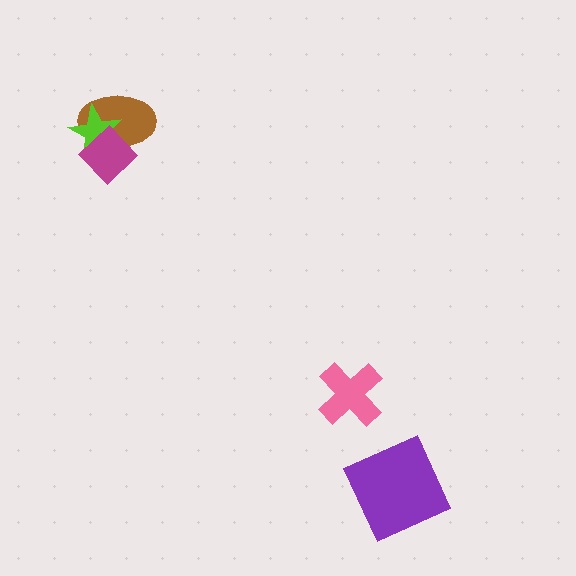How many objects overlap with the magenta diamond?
2 objects overlap with the magenta diamond.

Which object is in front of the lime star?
The magenta diamond is in front of the lime star.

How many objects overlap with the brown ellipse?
2 objects overlap with the brown ellipse.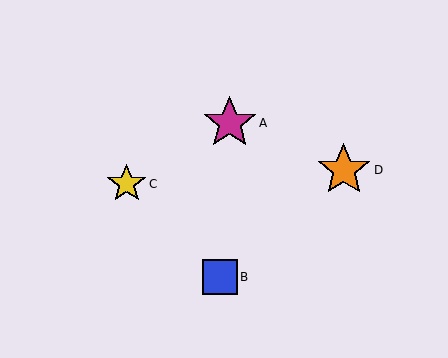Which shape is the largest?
The magenta star (labeled A) is the largest.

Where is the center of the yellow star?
The center of the yellow star is at (127, 184).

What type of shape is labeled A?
Shape A is a magenta star.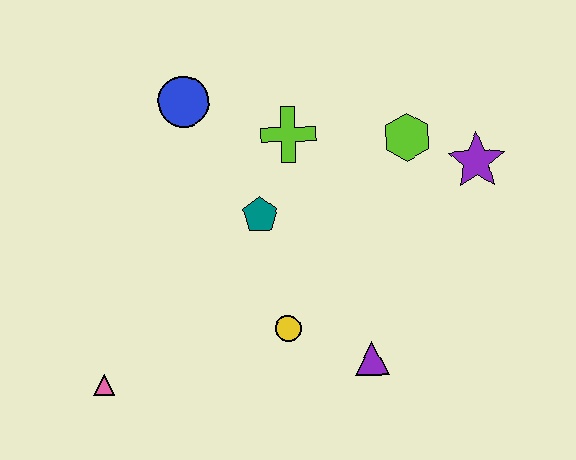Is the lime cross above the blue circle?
No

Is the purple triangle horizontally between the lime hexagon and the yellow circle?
Yes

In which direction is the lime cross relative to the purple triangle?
The lime cross is above the purple triangle.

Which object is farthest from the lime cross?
The pink triangle is farthest from the lime cross.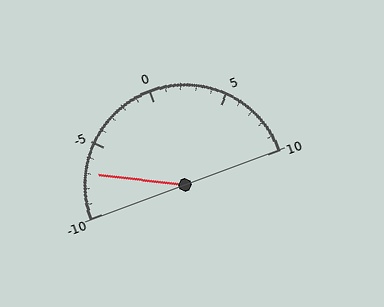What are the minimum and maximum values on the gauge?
The gauge ranges from -10 to 10.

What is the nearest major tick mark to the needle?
The nearest major tick mark is -5.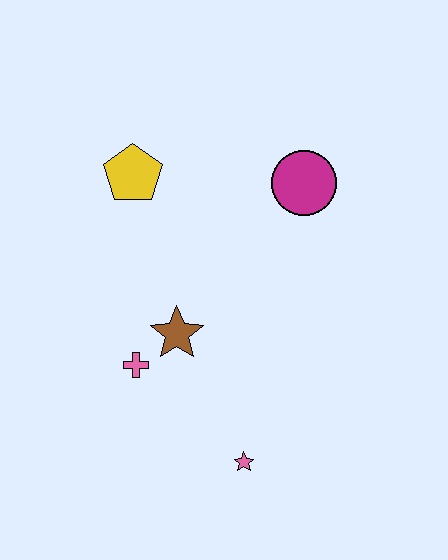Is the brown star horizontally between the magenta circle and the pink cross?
Yes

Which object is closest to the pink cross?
The brown star is closest to the pink cross.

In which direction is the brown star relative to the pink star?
The brown star is above the pink star.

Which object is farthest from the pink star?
The yellow pentagon is farthest from the pink star.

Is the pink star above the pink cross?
No